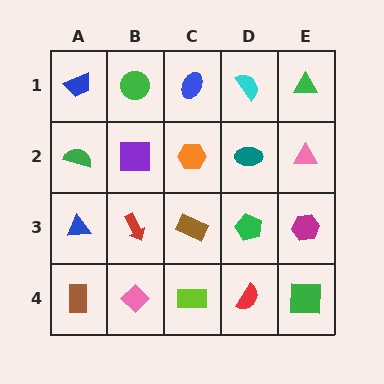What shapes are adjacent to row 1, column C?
An orange hexagon (row 2, column C), a green circle (row 1, column B), a cyan semicircle (row 1, column D).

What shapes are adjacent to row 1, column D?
A teal ellipse (row 2, column D), a blue ellipse (row 1, column C), a green triangle (row 1, column E).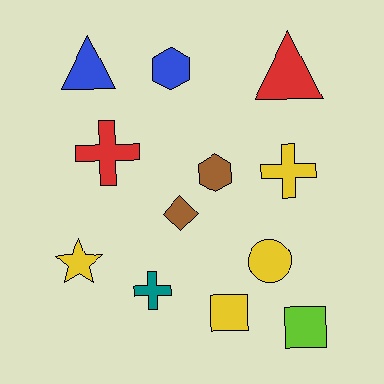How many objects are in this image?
There are 12 objects.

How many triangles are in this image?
There are 2 triangles.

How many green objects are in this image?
There are no green objects.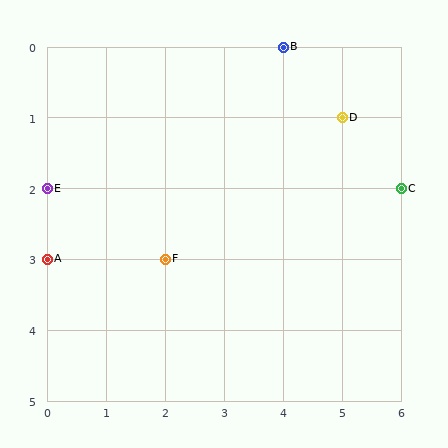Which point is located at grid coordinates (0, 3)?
Point A is at (0, 3).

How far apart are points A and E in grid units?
Points A and E are 1 row apart.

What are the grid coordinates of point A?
Point A is at grid coordinates (0, 3).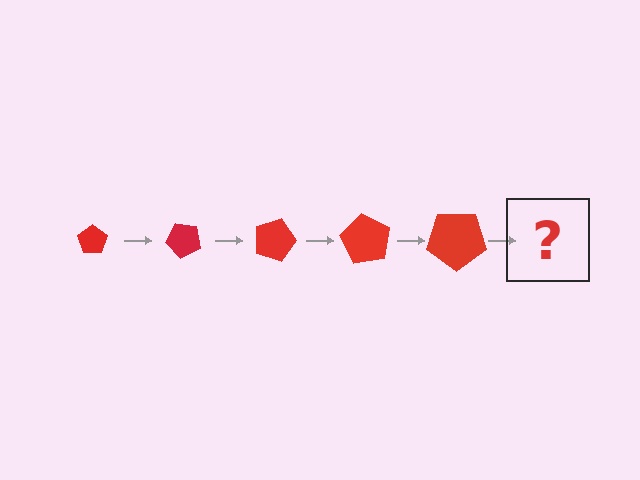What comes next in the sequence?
The next element should be a pentagon, larger than the previous one and rotated 225 degrees from the start.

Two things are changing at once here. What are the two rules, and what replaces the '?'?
The two rules are that the pentagon grows larger each step and it rotates 45 degrees each step. The '?' should be a pentagon, larger than the previous one and rotated 225 degrees from the start.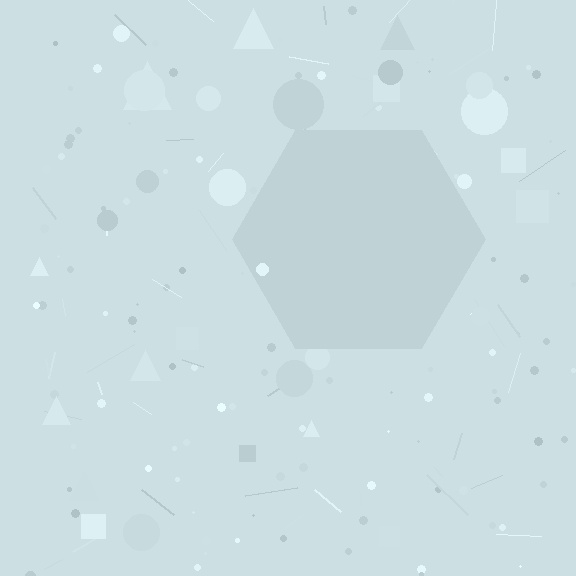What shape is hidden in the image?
A hexagon is hidden in the image.